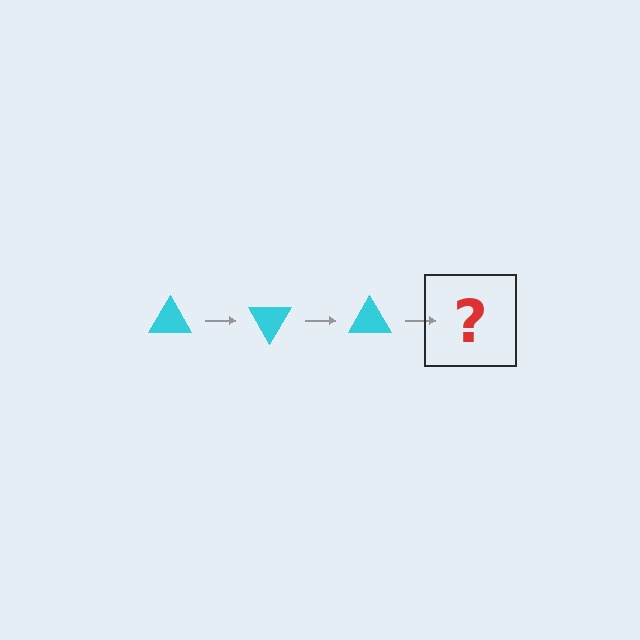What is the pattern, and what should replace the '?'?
The pattern is that the triangle rotates 60 degrees each step. The '?' should be a cyan triangle rotated 180 degrees.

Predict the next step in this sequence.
The next step is a cyan triangle rotated 180 degrees.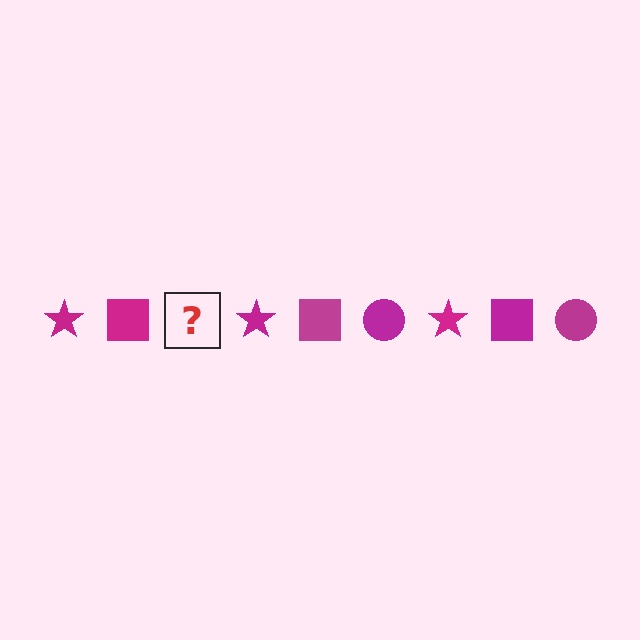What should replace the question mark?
The question mark should be replaced with a magenta circle.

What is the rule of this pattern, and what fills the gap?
The rule is that the pattern cycles through star, square, circle shapes in magenta. The gap should be filled with a magenta circle.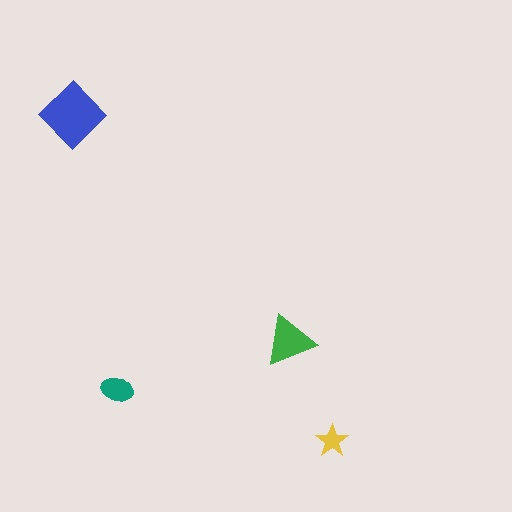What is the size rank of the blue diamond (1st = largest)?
1st.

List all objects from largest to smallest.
The blue diamond, the green triangle, the teal ellipse, the yellow star.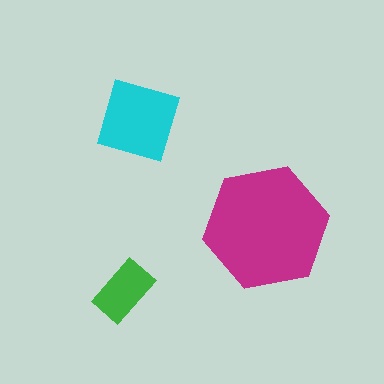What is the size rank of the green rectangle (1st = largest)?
3rd.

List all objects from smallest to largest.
The green rectangle, the cyan diamond, the magenta hexagon.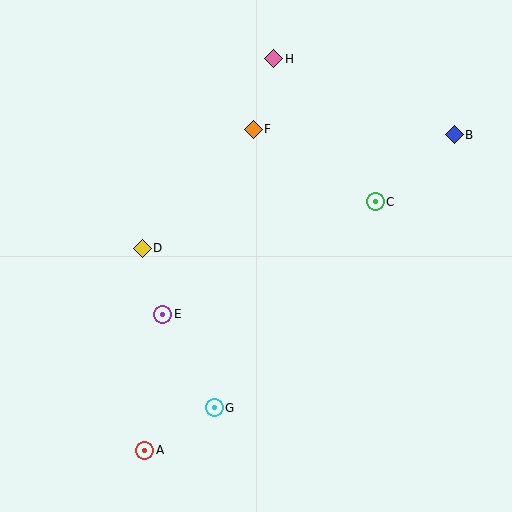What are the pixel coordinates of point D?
Point D is at (142, 248).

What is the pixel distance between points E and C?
The distance between E and C is 241 pixels.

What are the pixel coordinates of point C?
Point C is at (375, 202).